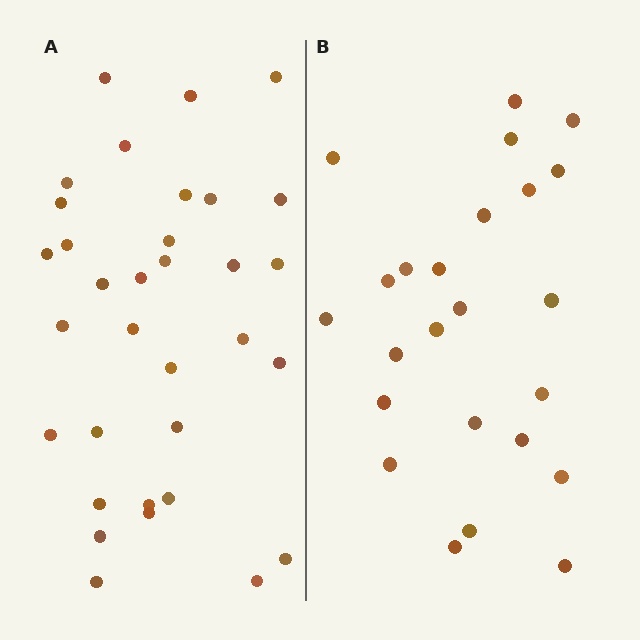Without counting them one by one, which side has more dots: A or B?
Region A (the left region) has more dots.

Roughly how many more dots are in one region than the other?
Region A has roughly 8 or so more dots than region B.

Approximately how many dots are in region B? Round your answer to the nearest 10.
About 20 dots. (The exact count is 24, which rounds to 20.)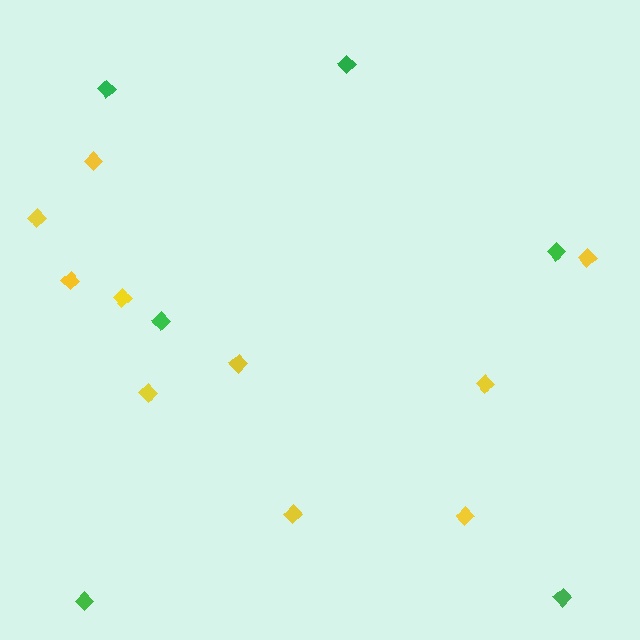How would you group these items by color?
There are 2 groups: one group of yellow diamonds (10) and one group of green diamonds (6).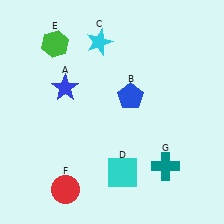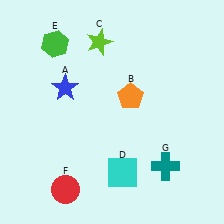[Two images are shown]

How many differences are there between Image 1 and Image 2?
There are 2 differences between the two images.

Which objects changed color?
B changed from blue to orange. C changed from cyan to lime.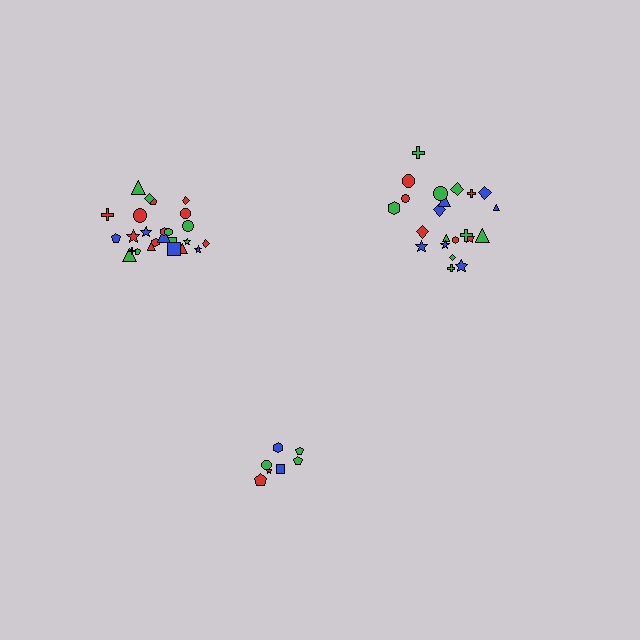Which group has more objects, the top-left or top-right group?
The top-left group.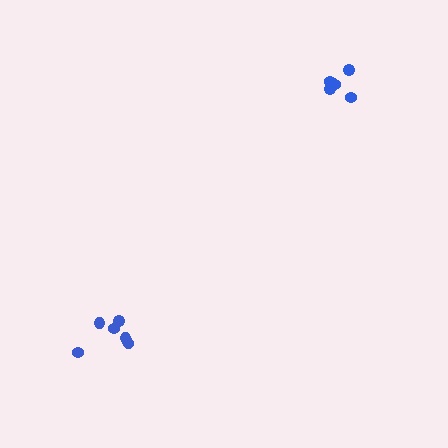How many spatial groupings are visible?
There are 2 spatial groupings.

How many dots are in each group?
Group 1: 7 dots, Group 2: 7 dots (14 total).